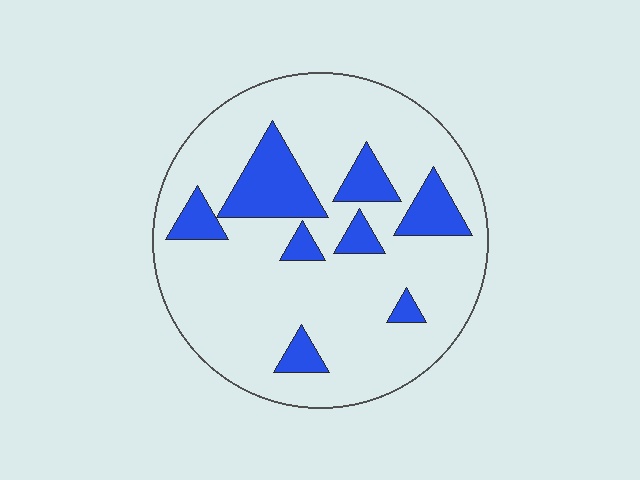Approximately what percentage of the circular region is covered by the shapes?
Approximately 20%.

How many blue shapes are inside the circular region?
8.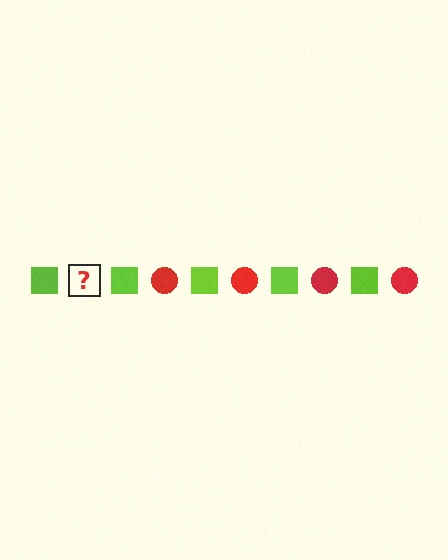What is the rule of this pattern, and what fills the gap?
The rule is that the pattern alternates between lime square and red circle. The gap should be filled with a red circle.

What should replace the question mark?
The question mark should be replaced with a red circle.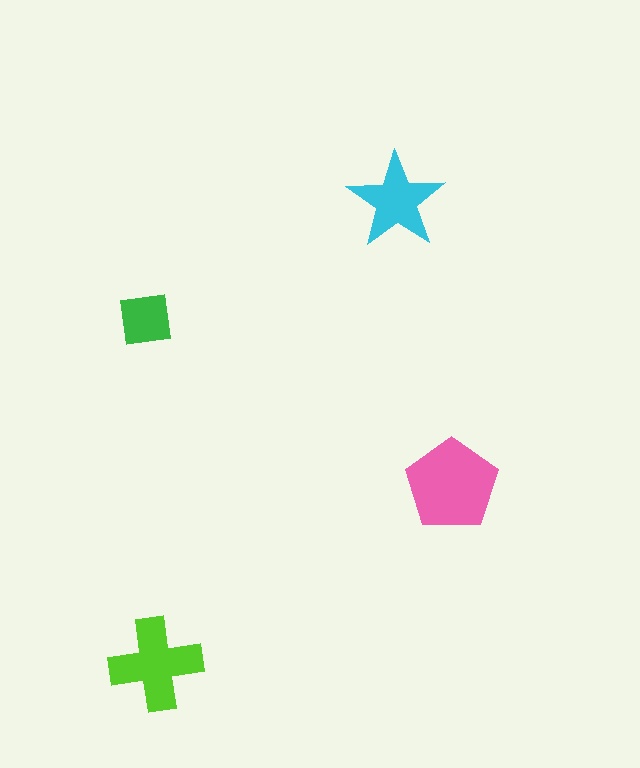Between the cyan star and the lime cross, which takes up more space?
The lime cross.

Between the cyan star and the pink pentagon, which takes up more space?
The pink pentagon.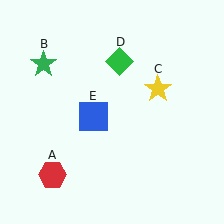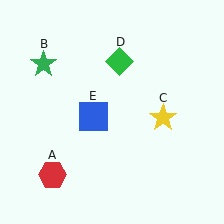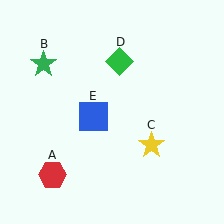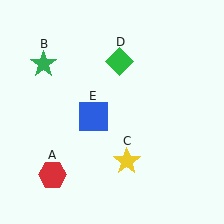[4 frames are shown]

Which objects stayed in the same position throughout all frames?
Red hexagon (object A) and green star (object B) and green diamond (object D) and blue square (object E) remained stationary.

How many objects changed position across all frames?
1 object changed position: yellow star (object C).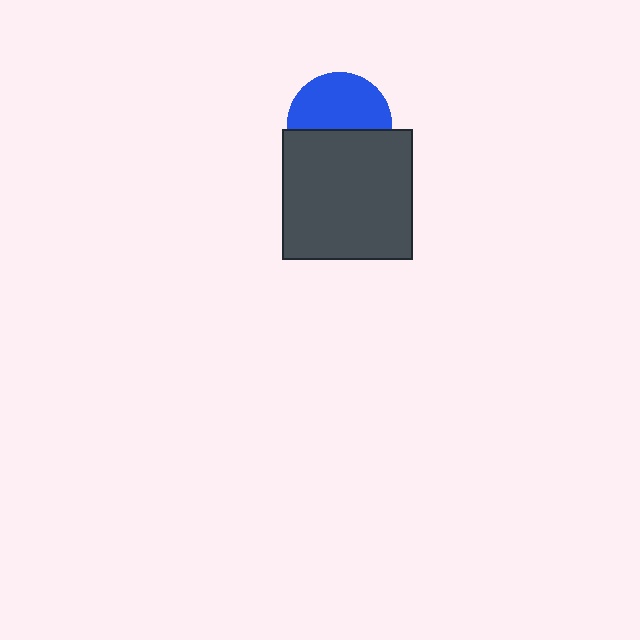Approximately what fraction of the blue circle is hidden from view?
Roughly 44% of the blue circle is hidden behind the dark gray square.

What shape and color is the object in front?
The object in front is a dark gray square.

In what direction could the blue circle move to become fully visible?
The blue circle could move up. That would shift it out from behind the dark gray square entirely.